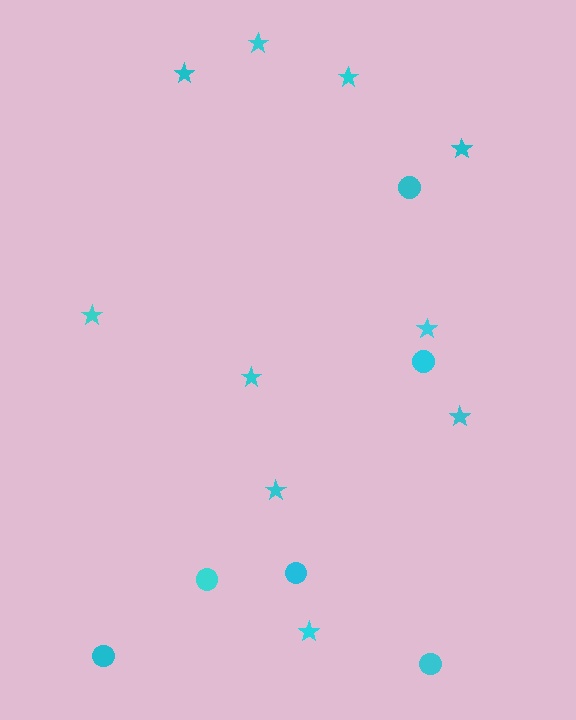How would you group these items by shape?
There are 2 groups: one group of stars (10) and one group of circles (6).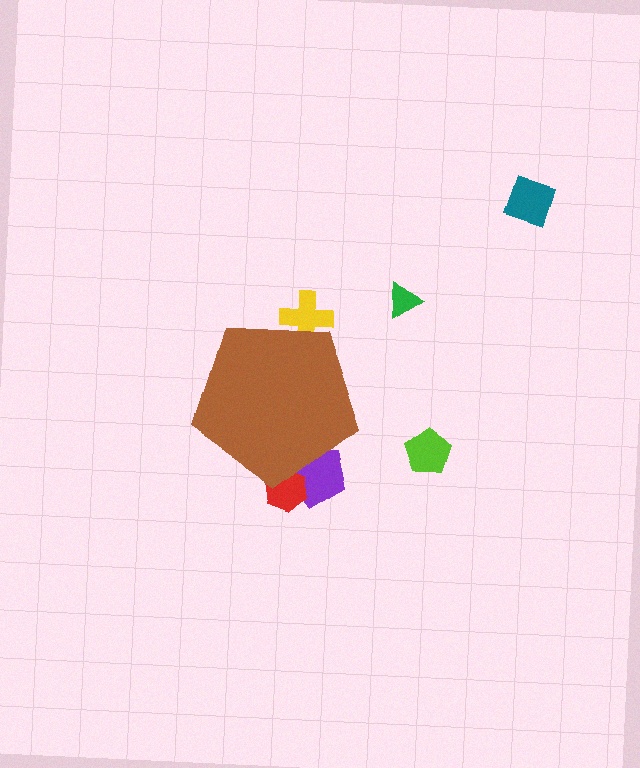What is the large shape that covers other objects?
A brown pentagon.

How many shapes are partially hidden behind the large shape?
3 shapes are partially hidden.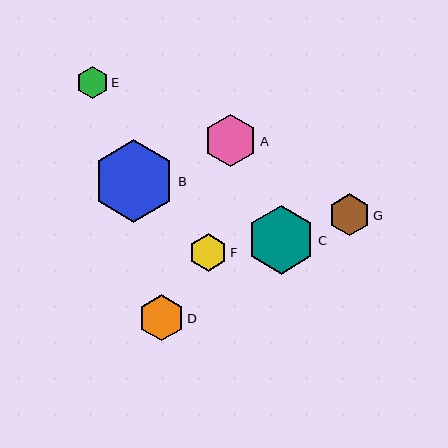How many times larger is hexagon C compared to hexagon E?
Hexagon C is approximately 2.2 times the size of hexagon E.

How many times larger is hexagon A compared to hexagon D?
Hexagon A is approximately 1.2 times the size of hexagon D.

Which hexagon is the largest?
Hexagon B is the largest with a size of approximately 82 pixels.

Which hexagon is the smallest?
Hexagon E is the smallest with a size of approximately 32 pixels.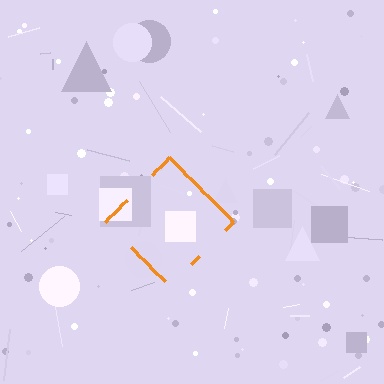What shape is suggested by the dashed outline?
The dashed outline suggests a diamond.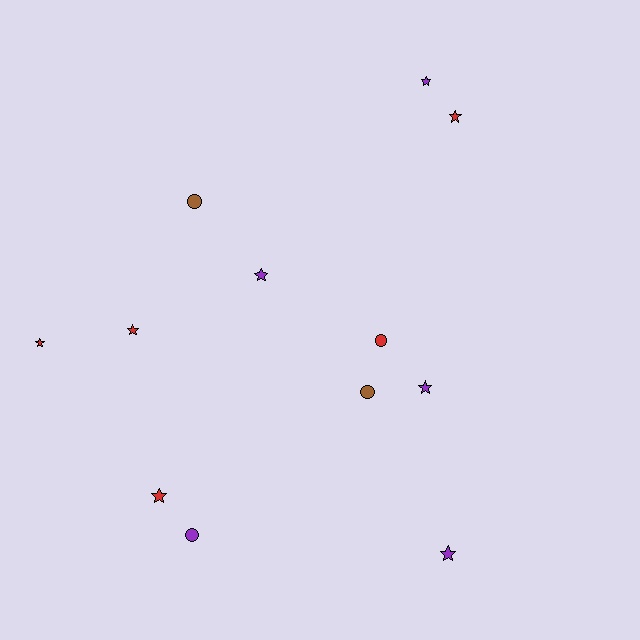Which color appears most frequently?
Purple, with 5 objects.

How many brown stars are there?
There are no brown stars.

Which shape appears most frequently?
Star, with 8 objects.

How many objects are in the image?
There are 12 objects.